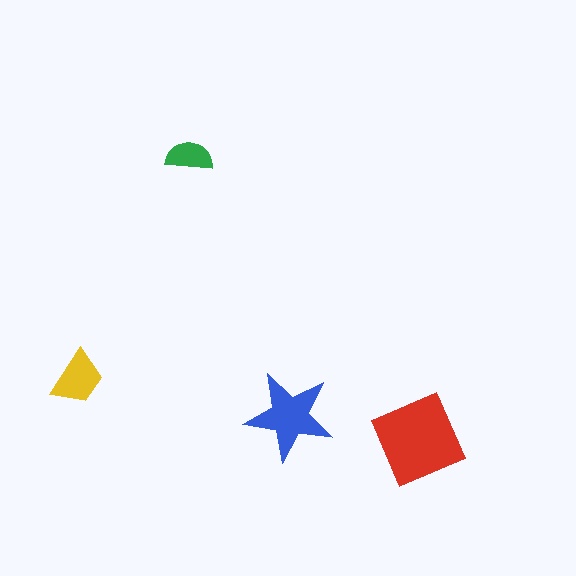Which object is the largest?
The red diamond.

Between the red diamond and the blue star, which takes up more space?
The red diamond.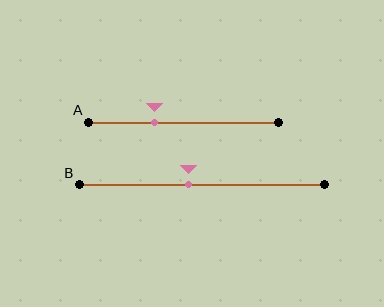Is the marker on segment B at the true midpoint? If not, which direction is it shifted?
No, the marker on segment B is shifted to the left by about 5% of the segment length.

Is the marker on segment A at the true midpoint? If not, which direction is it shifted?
No, the marker on segment A is shifted to the left by about 15% of the segment length.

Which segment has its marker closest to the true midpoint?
Segment B has its marker closest to the true midpoint.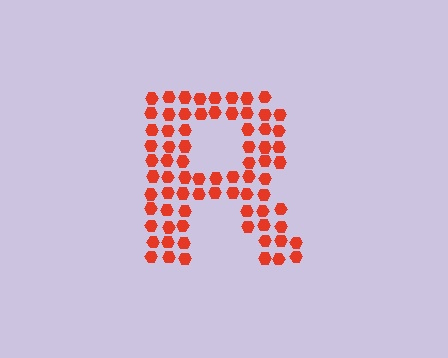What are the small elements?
The small elements are hexagons.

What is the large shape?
The large shape is the letter R.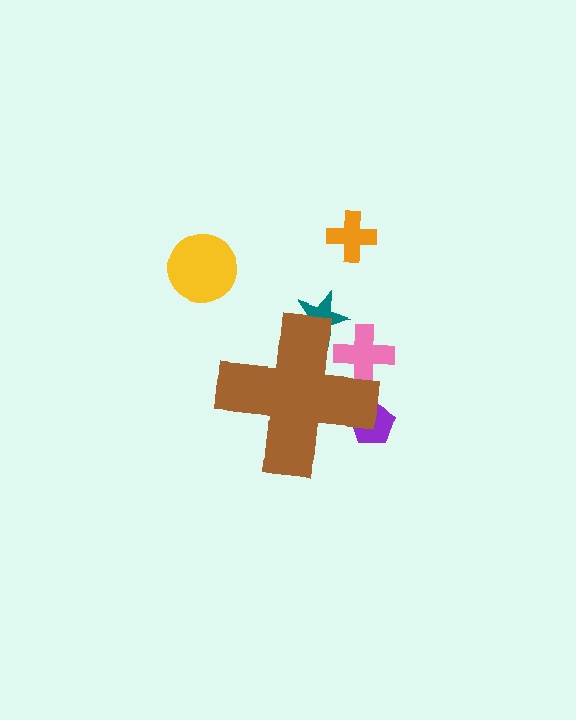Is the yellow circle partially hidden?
No, the yellow circle is fully visible.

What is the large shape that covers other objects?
A brown cross.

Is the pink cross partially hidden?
Yes, the pink cross is partially hidden behind the brown cross.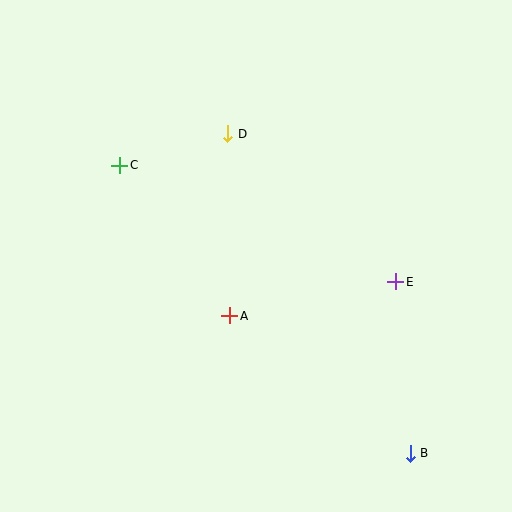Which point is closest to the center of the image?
Point A at (230, 316) is closest to the center.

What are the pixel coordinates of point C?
Point C is at (120, 165).